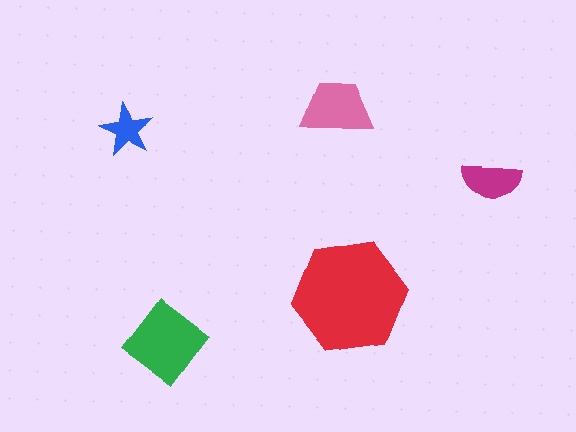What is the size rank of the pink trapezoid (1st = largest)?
3rd.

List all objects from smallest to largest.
The blue star, the magenta semicircle, the pink trapezoid, the green diamond, the red hexagon.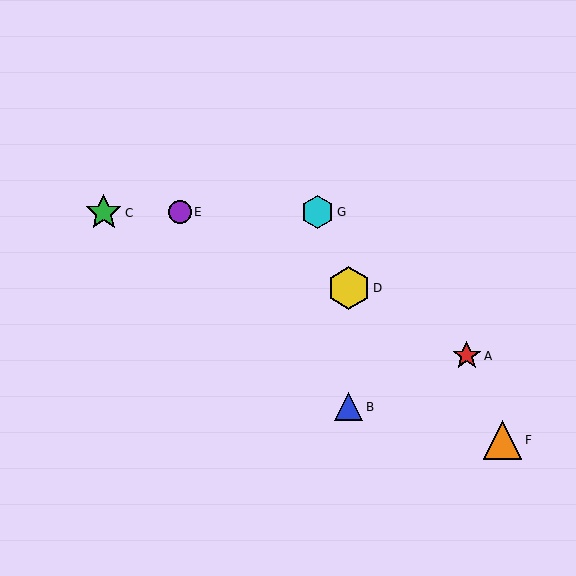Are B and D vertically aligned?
Yes, both are at x≈349.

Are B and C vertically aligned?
No, B is at x≈349 and C is at x≈104.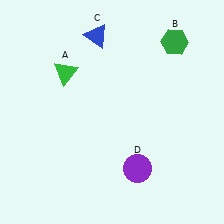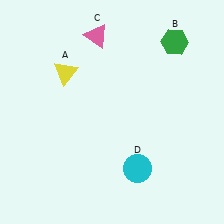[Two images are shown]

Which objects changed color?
A changed from green to yellow. C changed from blue to pink. D changed from purple to cyan.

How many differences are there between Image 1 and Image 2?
There are 3 differences between the two images.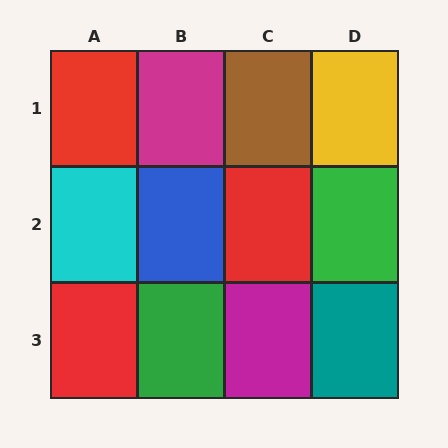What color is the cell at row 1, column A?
Red.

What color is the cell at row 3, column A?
Red.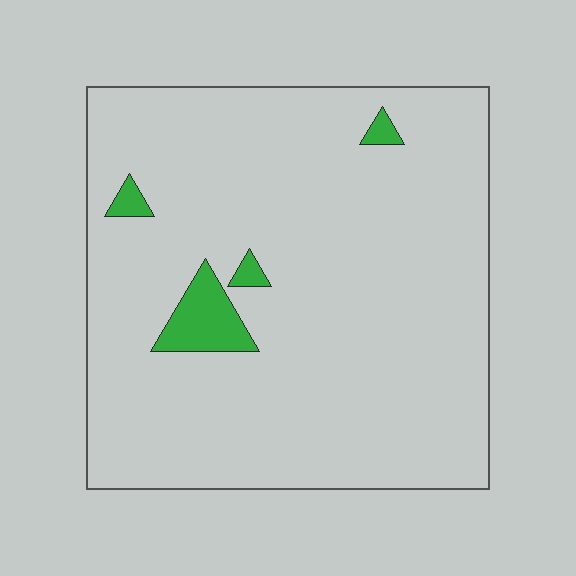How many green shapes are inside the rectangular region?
4.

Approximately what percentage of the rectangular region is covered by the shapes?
Approximately 5%.